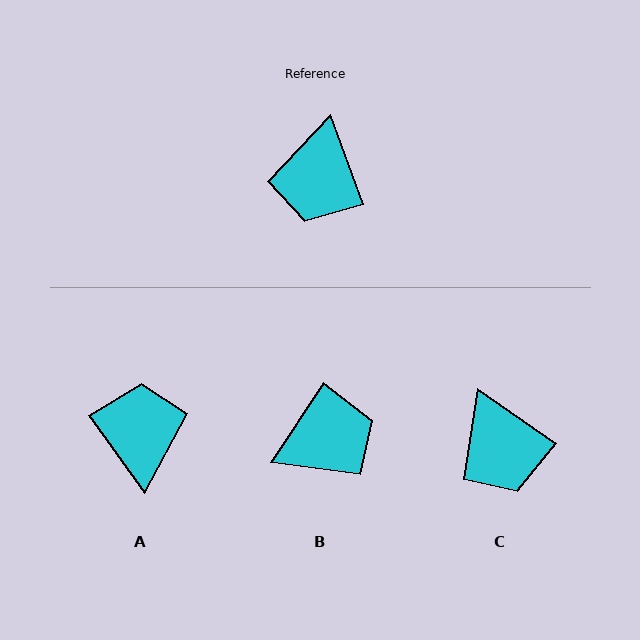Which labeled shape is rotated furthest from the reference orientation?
A, about 165 degrees away.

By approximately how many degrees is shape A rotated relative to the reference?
Approximately 165 degrees clockwise.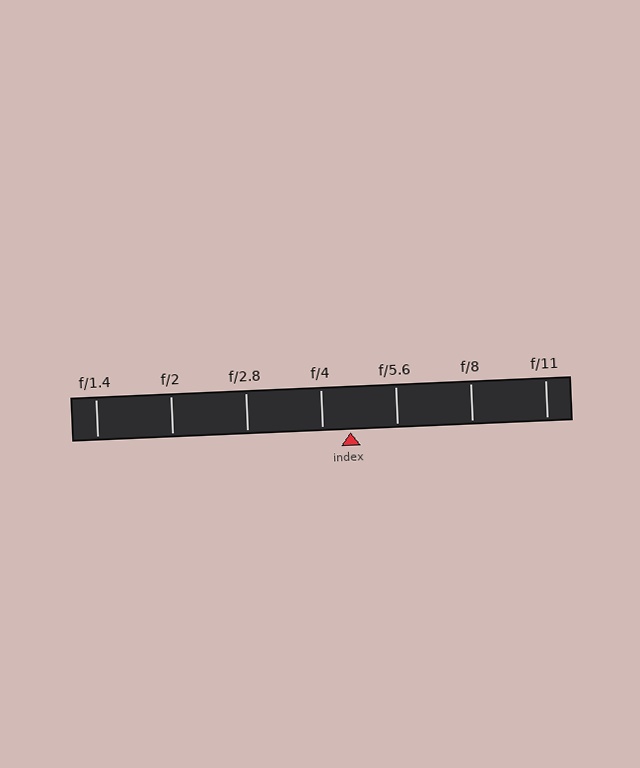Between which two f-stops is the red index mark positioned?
The index mark is between f/4 and f/5.6.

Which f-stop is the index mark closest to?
The index mark is closest to f/4.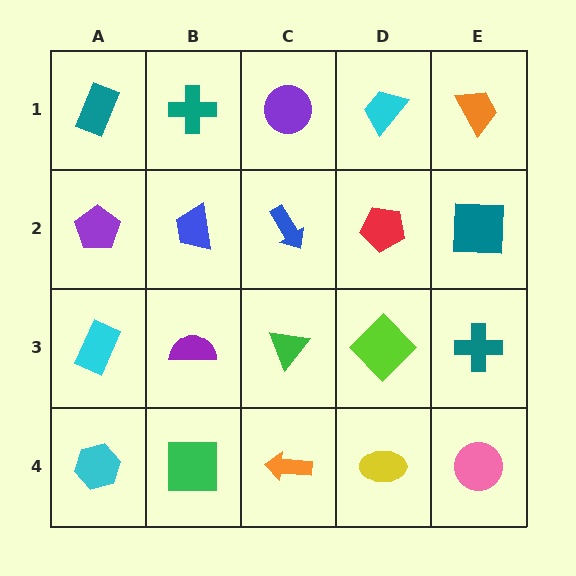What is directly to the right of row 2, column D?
A teal square.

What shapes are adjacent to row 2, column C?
A purple circle (row 1, column C), a green triangle (row 3, column C), a blue trapezoid (row 2, column B), a red pentagon (row 2, column D).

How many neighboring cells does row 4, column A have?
2.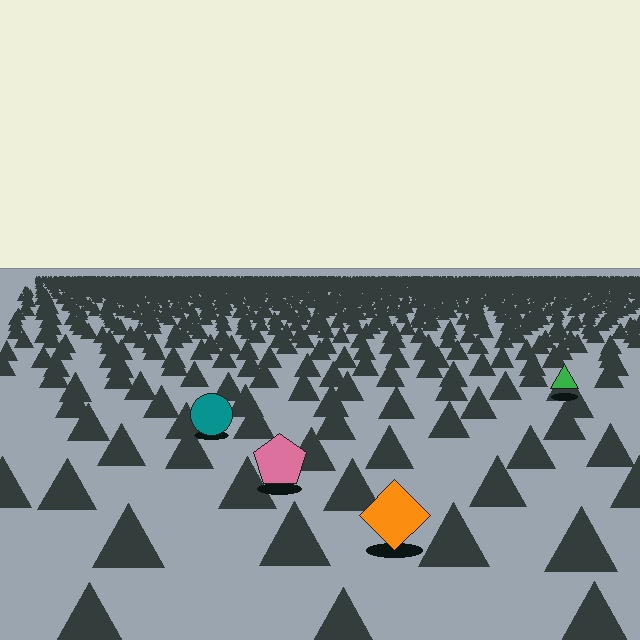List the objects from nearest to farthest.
From nearest to farthest: the orange diamond, the pink pentagon, the teal circle, the green triangle.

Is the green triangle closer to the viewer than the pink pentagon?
No. The pink pentagon is closer — you can tell from the texture gradient: the ground texture is coarser near it.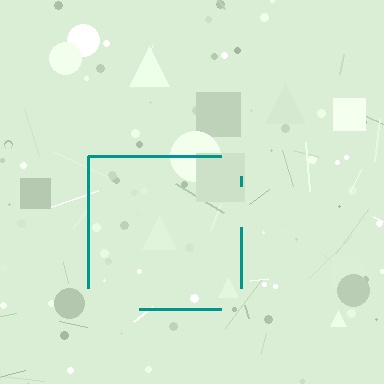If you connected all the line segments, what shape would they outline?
They would outline a square.